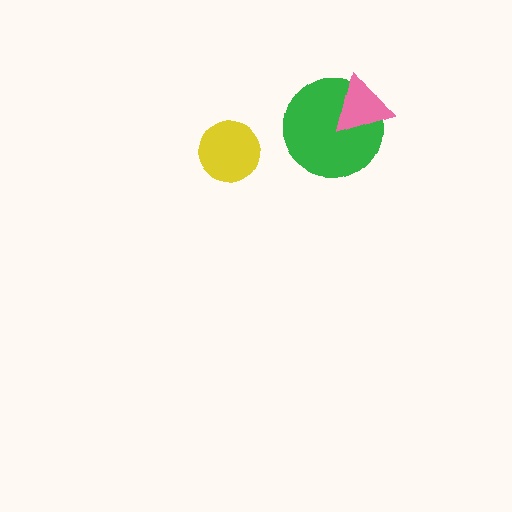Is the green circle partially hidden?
Yes, it is partially covered by another shape.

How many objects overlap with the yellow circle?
0 objects overlap with the yellow circle.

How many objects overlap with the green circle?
1 object overlaps with the green circle.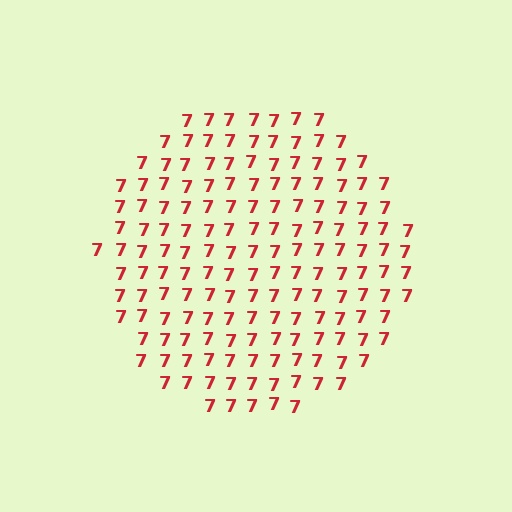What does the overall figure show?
The overall figure shows a circle.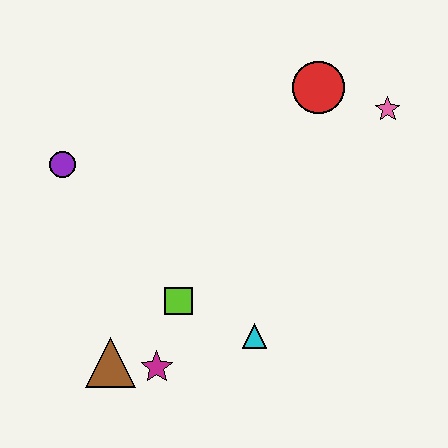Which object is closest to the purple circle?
The lime square is closest to the purple circle.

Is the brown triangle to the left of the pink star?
Yes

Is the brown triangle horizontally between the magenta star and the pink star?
No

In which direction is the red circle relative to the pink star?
The red circle is to the left of the pink star.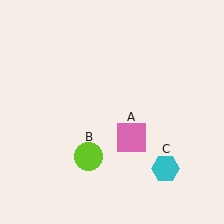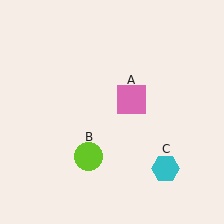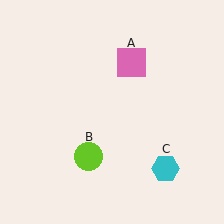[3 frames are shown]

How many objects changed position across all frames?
1 object changed position: pink square (object A).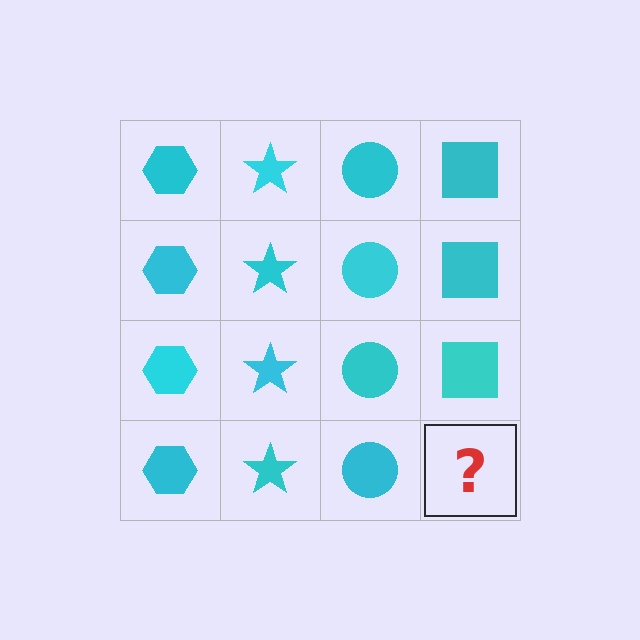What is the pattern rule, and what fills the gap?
The rule is that each column has a consistent shape. The gap should be filled with a cyan square.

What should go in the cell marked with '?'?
The missing cell should contain a cyan square.